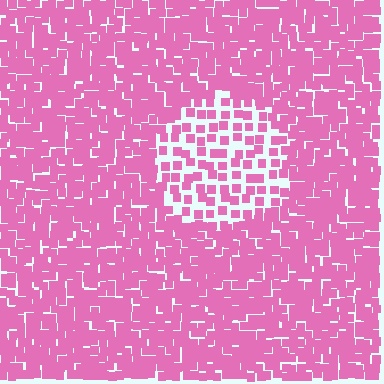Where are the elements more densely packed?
The elements are more densely packed outside the circle boundary.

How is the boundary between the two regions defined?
The boundary is defined by a change in element density (approximately 2.2x ratio). All elements are the same color, size, and shape.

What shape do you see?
I see a circle.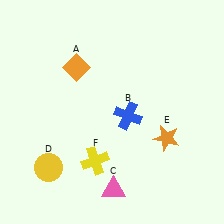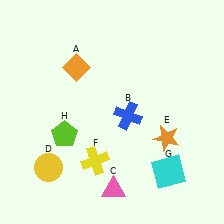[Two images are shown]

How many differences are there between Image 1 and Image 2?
There are 2 differences between the two images.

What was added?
A cyan square (G), a lime pentagon (H) were added in Image 2.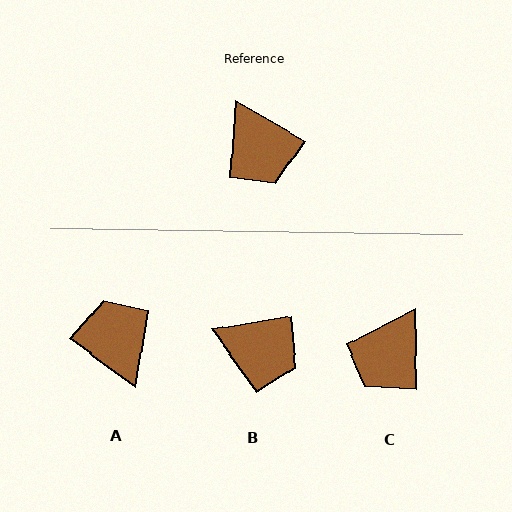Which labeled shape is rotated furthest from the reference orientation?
A, about 174 degrees away.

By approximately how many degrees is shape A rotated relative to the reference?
Approximately 174 degrees counter-clockwise.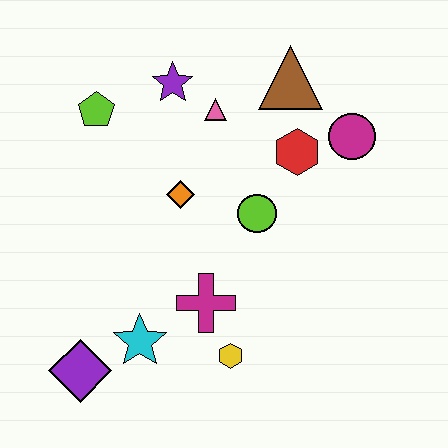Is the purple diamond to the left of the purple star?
Yes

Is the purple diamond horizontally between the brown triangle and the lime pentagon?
No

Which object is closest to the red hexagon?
The magenta circle is closest to the red hexagon.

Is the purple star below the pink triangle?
No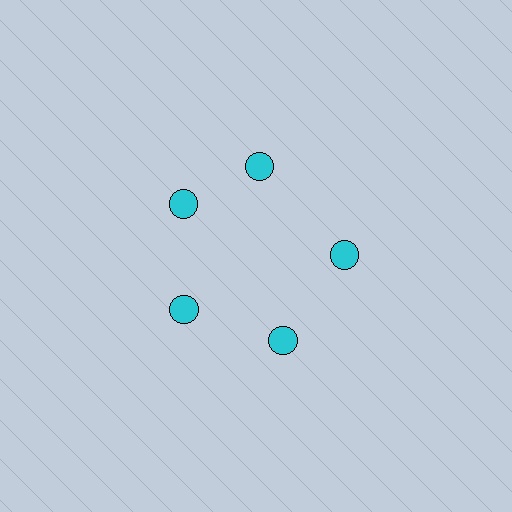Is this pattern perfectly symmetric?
No. The 5 cyan circles are arranged in a ring, but one element near the 1 o'clock position is rotated out of alignment along the ring, breaking the 5-fold rotational symmetry.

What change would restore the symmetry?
The symmetry would be restored by rotating it back into even spacing with its neighbors so that all 5 circles sit at equal angles and equal distance from the center.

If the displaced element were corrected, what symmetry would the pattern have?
It would have 5-fold rotational symmetry — the pattern would map onto itself every 72 degrees.